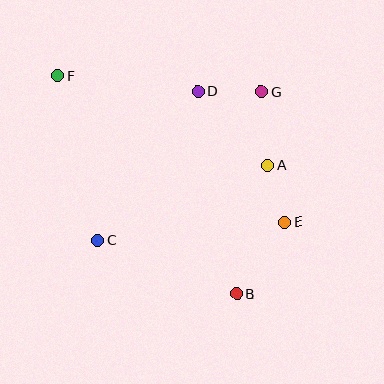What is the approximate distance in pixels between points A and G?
The distance between A and G is approximately 74 pixels.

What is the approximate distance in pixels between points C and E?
The distance between C and E is approximately 188 pixels.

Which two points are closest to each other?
Points A and E are closest to each other.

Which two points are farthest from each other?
Points B and F are farthest from each other.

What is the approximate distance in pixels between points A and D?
The distance between A and D is approximately 101 pixels.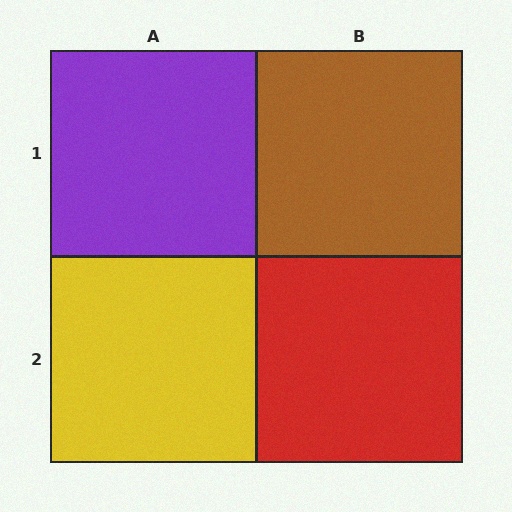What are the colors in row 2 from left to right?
Yellow, red.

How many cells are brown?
1 cell is brown.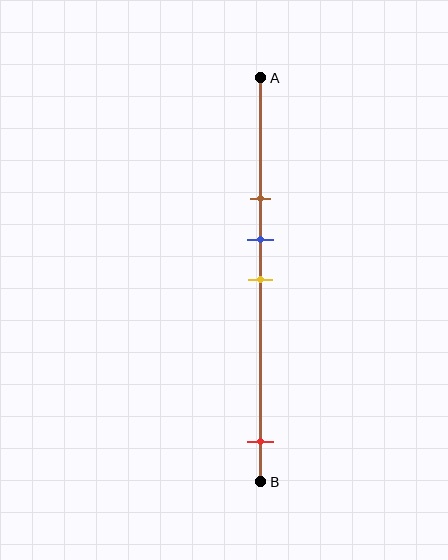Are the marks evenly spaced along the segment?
No, the marks are not evenly spaced.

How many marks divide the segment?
There are 4 marks dividing the segment.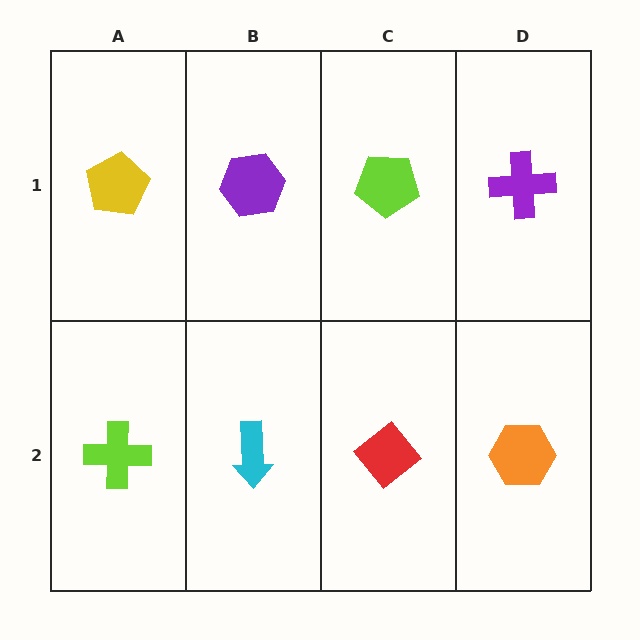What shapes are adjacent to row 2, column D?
A purple cross (row 1, column D), a red diamond (row 2, column C).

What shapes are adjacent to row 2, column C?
A lime pentagon (row 1, column C), a cyan arrow (row 2, column B), an orange hexagon (row 2, column D).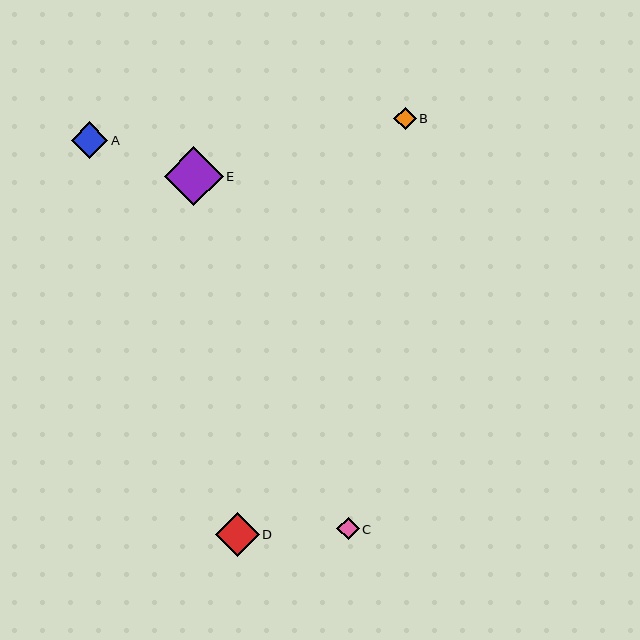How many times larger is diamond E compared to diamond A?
Diamond E is approximately 1.6 times the size of diamond A.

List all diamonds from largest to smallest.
From largest to smallest: E, D, A, C, B.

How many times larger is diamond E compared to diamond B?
Diamond E is approximately 2.7 times the size of diamond B.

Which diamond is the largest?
Diamond E is the largest with a size of approximately 59 pixels.